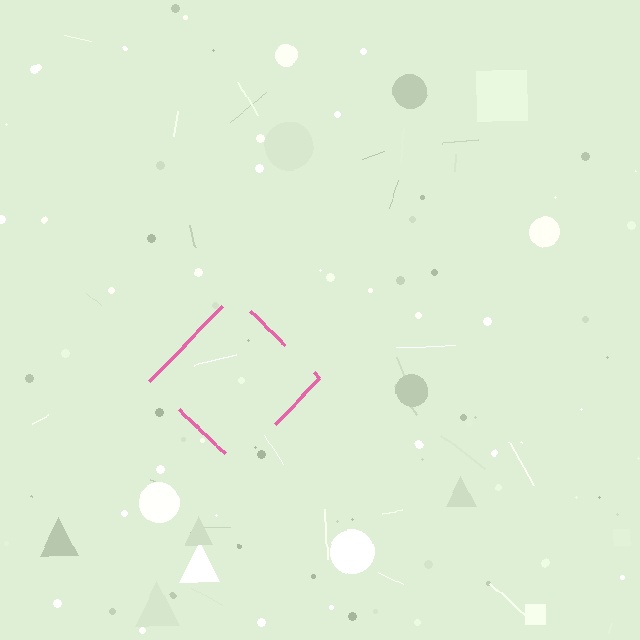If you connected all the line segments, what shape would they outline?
They would outline a diamond.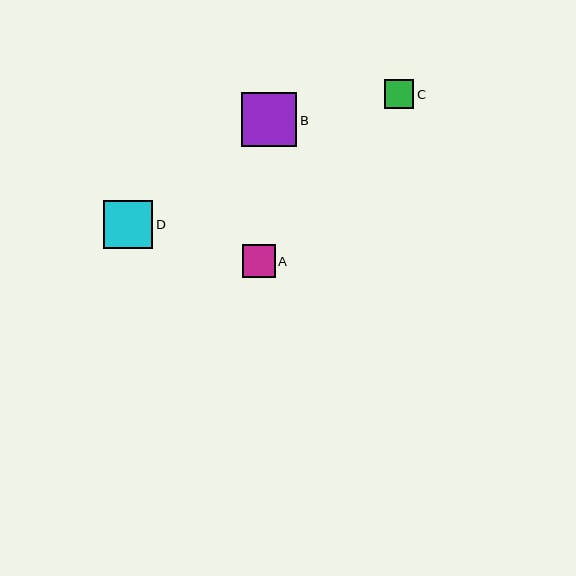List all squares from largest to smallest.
From largest to smallest: B, D, A, C.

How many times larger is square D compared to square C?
Square D is approximately 1.7 times the size of square C.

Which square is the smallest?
Square C is the smallest with a size of approximately 30 pixels.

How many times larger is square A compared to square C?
Square A is approximately 1.1 times the size of square C.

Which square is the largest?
Square B is the largest with a size of approximately 55 pixels.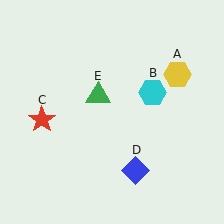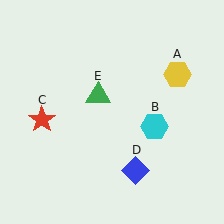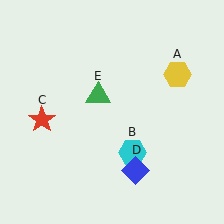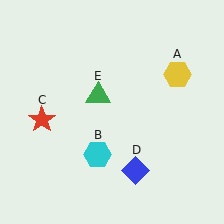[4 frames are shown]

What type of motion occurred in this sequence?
The cyan hexagon (object B) rotated clockwise around the center of the scene.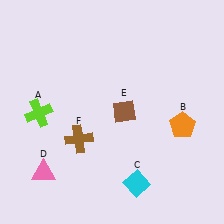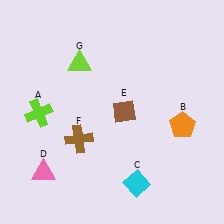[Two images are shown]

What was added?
A lime triangle (G) was added in Image 2.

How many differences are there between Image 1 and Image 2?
There is 1 difference between the two images.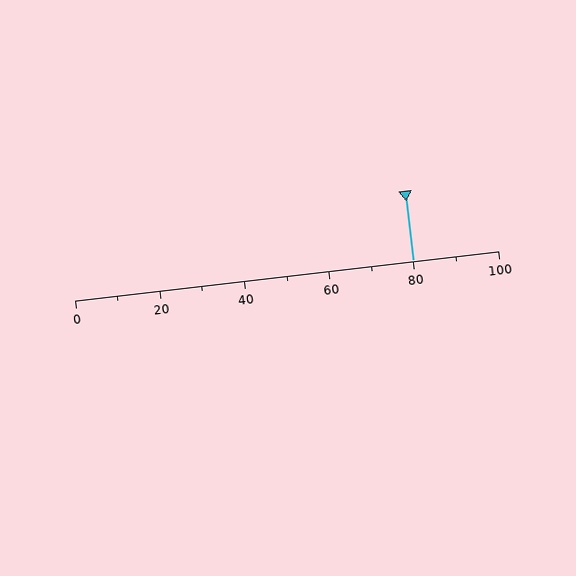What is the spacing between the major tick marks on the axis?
The major ticks are spaced 20 apart.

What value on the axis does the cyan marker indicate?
The marker indicates approximately 80.